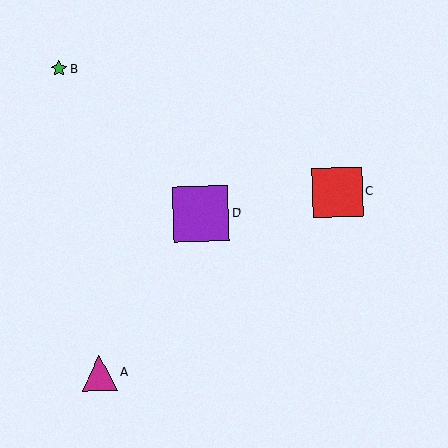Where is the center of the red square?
The center of the red square is at (338, 192).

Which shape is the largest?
The purple square (labeled D) is the largest.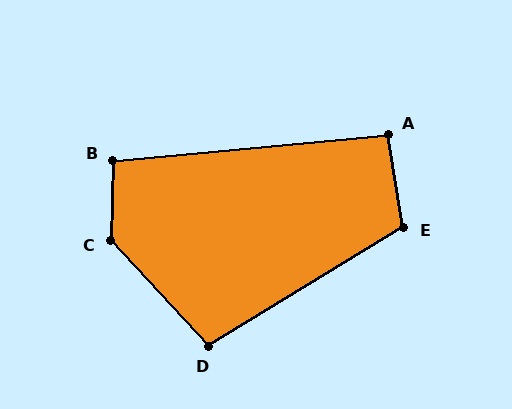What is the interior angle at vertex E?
Approximately 112 degrees (obtuse).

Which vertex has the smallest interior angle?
A, at approximately 94 degrees.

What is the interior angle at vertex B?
Approximately 97 degrees (obtuse).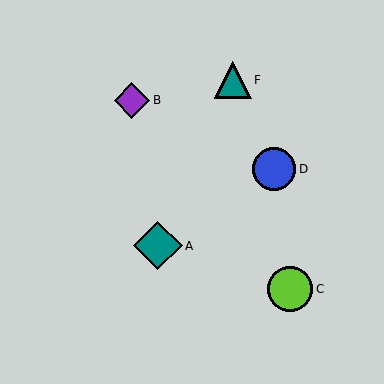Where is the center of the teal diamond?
The center of the teal diamond is at (158, 246).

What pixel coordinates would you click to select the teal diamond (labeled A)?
Click at (158, 246) to select the teal diamond A.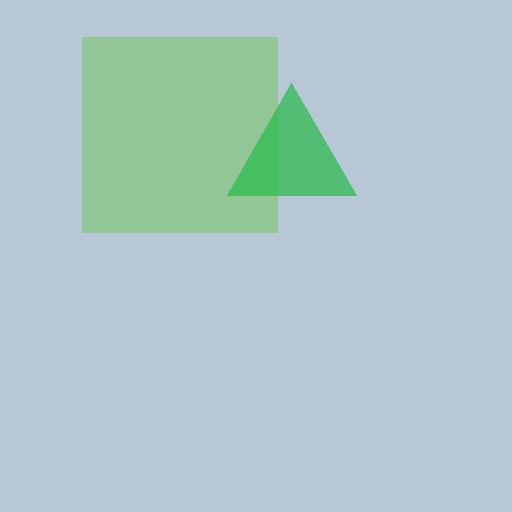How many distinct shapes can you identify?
There are 2 distinct shapes: a lime square, a green triangle.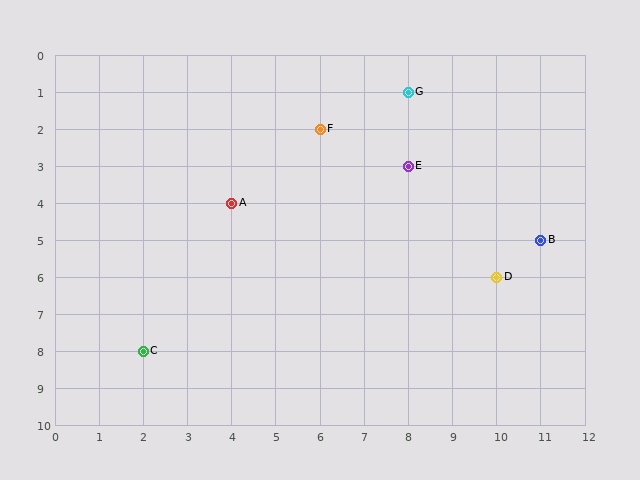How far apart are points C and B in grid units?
Points C and B are 9 columns and 3 rows apart (about 9.5 grid units diagonally).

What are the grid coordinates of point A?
Point A is at grid coordinates (4, 4).